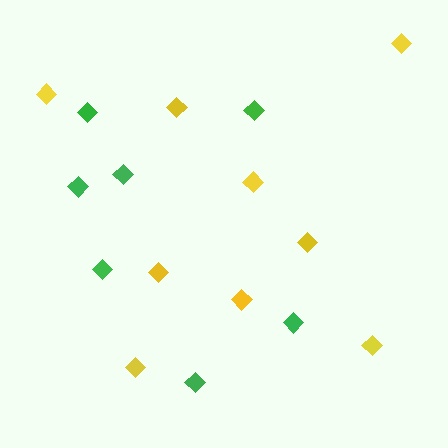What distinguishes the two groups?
There are 2 groups: one group of yellow diamonds (9) and one group of green diamonds (7).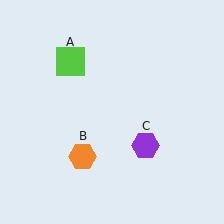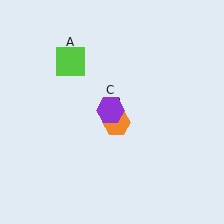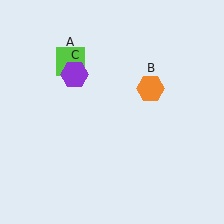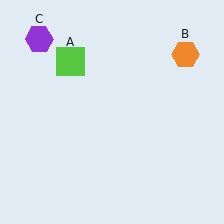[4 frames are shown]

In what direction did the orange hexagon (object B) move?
The orange hexagon (object B) moved up and to the right.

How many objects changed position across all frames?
2 objects changed position: orange hexagon (object B), purple hexagon (object C).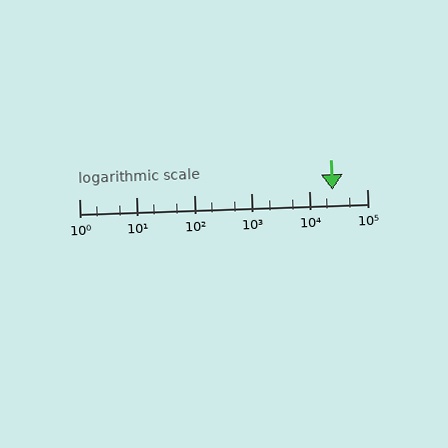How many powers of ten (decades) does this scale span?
The scale spans 5 decades, from 1 to 100000.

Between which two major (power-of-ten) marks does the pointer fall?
The pointer is between 10000 and 100000.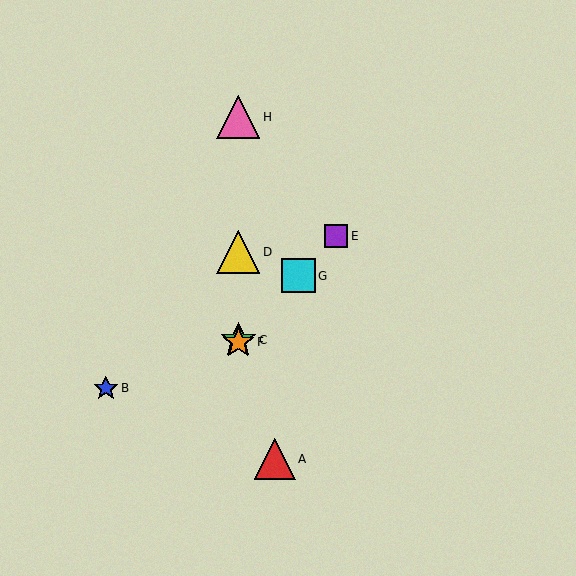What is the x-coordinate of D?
Object D is at x≈238.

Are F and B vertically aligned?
No, F is at x≈238 and B is at x≈106.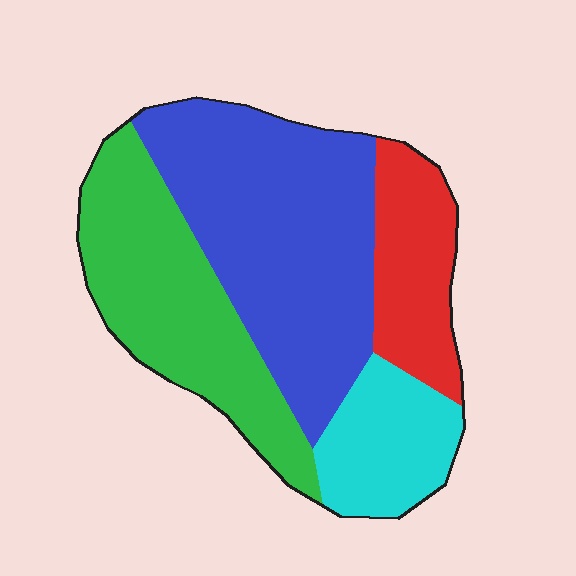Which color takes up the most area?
Blue, at roughly 40%.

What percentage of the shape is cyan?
Cyan covers about 15% of the shape.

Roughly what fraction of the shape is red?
Red covers roughly 15% of the shape.